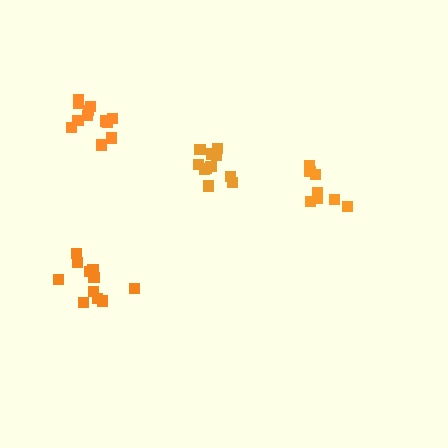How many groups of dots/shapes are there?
There are 4 groups.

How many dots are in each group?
Group 1: 12 dots, Group 2: 11 dots, Group 3: 12 dots, Group 4: 8 dots (43 total).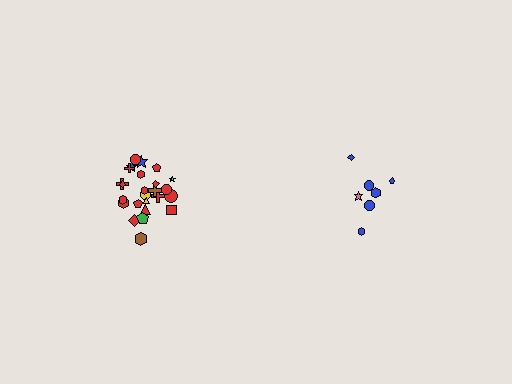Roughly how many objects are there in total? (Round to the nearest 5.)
Roughly 30 objects in total.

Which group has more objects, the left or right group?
The left group.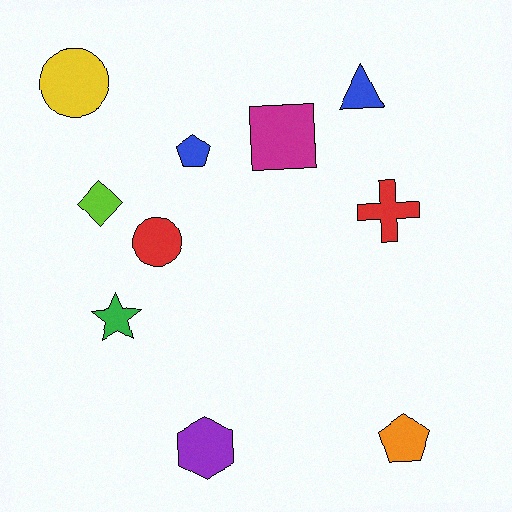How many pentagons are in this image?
There are 2 pentagons.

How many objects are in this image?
There are 10 objects.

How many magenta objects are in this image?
There is 1 magenta object.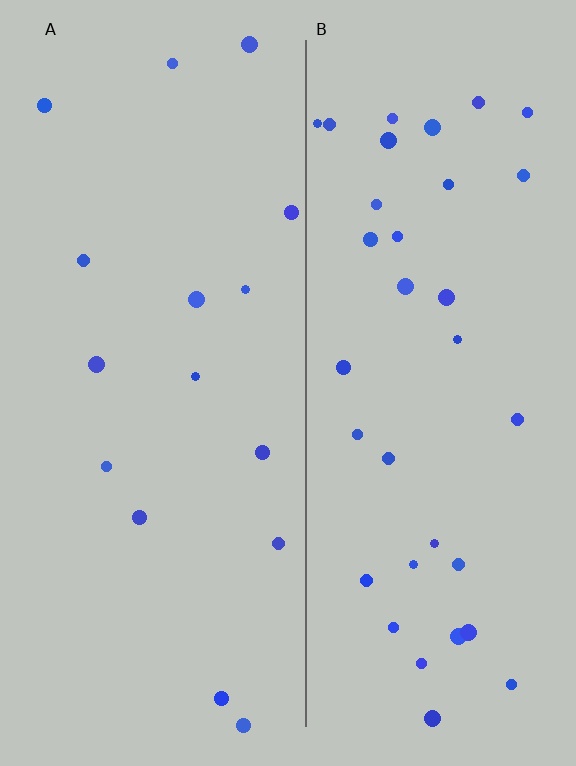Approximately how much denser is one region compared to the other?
Approximately 2.2× — region B over region A.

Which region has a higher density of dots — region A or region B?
B (the right).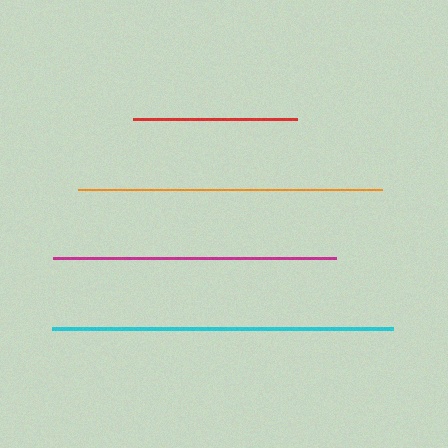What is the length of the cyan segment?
The cyan segment is approximately 341 pixels long.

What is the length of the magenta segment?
The magenta segment is approximately 283 pixels long.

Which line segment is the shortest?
The red line is the shortest at approximately 164 pixels.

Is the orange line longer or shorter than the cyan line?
The cyan line is longer than the orange line.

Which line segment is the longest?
The cyan line is the longest at approximately 341 pixels.